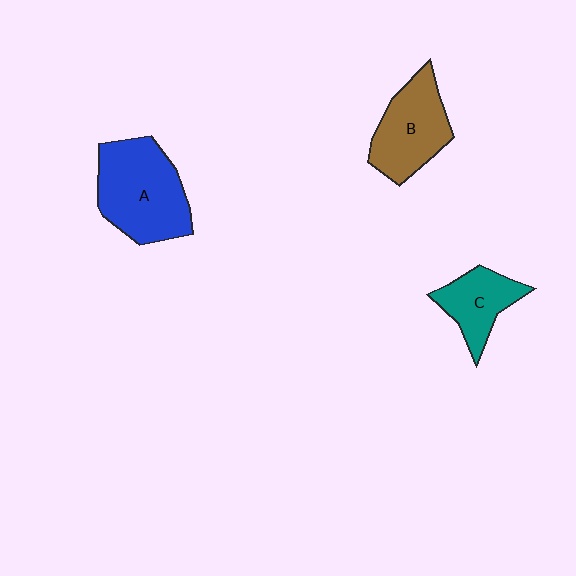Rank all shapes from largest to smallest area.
From largest to smallest: A (blue), B (brown), C (teal).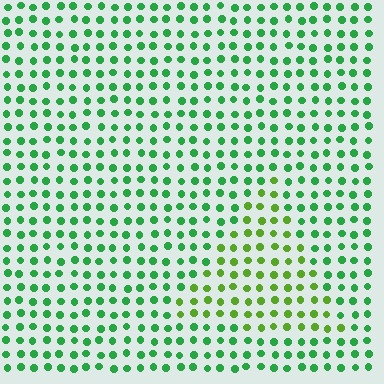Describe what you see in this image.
The image is filled with small green elements in a uniform arrangement. A triangle-shaped region is visible where the elements are tinted to a slightly different hue, forming a subtle color boundary.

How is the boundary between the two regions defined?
The boundary is defined purely by a slight shift in hue (about 36 degrees). Spacing, size, and orientation are identical on both sides.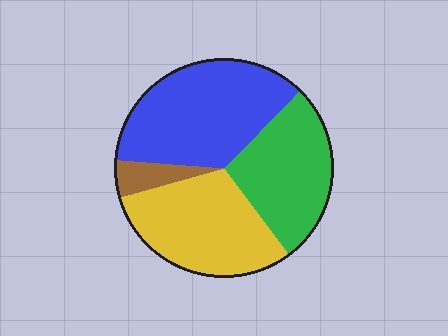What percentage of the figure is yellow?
Yellow takes up about one third (1/3) of the figure.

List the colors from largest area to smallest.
From largest to smallest: blue, yellow, green, brown.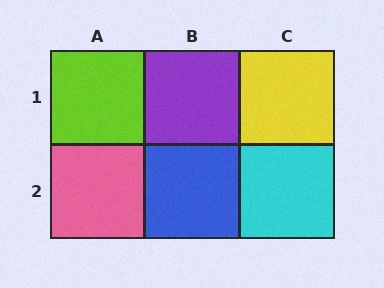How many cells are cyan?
1 cell is cyan.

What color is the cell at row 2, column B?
Blue.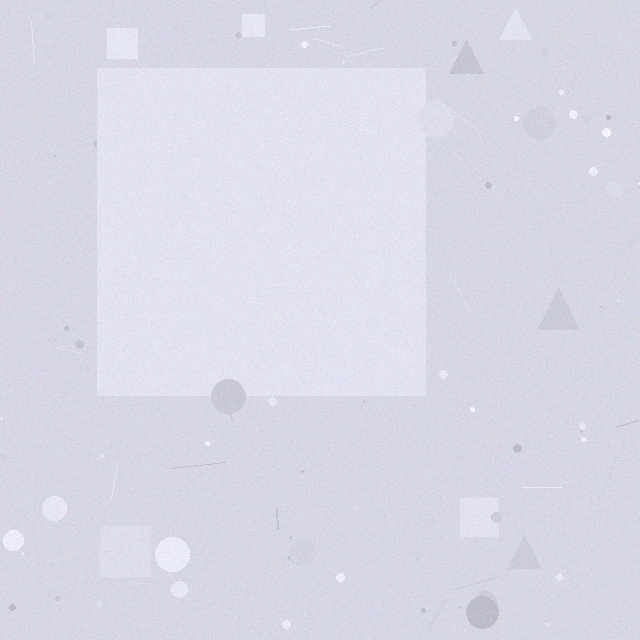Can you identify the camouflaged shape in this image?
The camouflaged shape is a square.